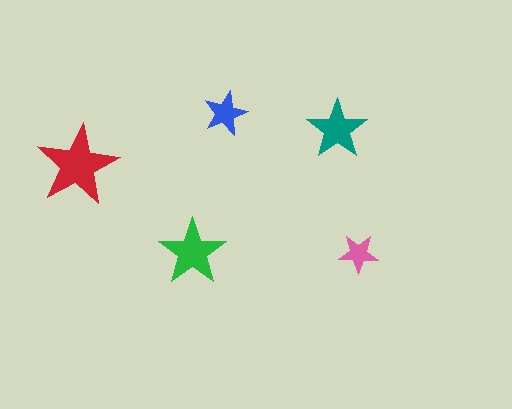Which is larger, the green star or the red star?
The red one.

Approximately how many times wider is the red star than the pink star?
About 2 times wider.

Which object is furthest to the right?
The pink star is rightmost.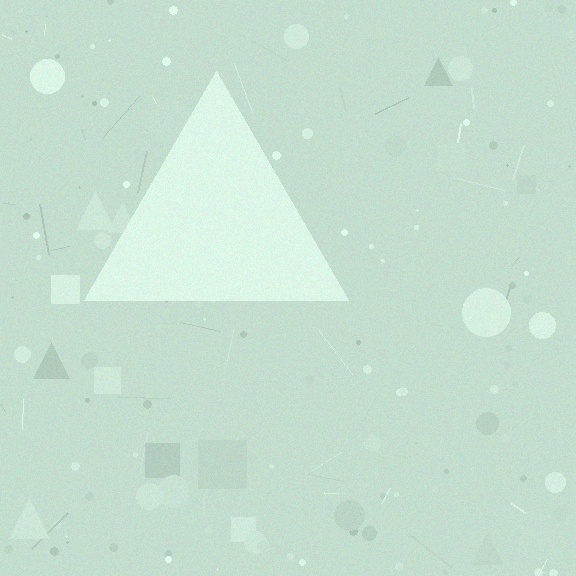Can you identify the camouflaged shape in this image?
The camouflaged shape is a triangle.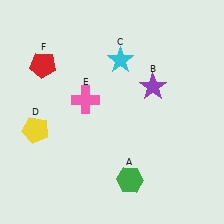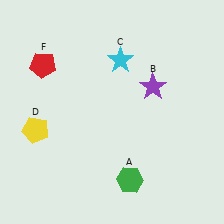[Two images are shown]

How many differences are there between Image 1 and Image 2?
There is 1 difference between the two images.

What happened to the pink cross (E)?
The pink cross (E) was removed in Image 2. It was in the top-left area of Image 1.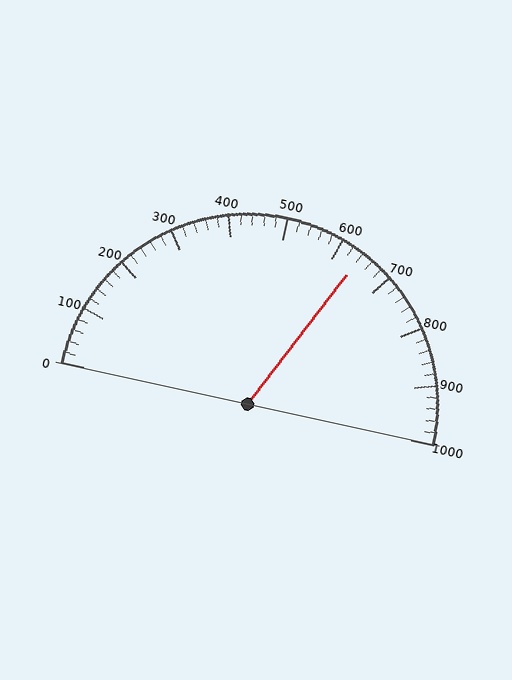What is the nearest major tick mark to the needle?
The nearest major tick mark is 600.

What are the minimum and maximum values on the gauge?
The gauge ranges from 0 to 1000.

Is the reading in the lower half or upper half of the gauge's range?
The reading is in the upper half of the range (0 to 1000).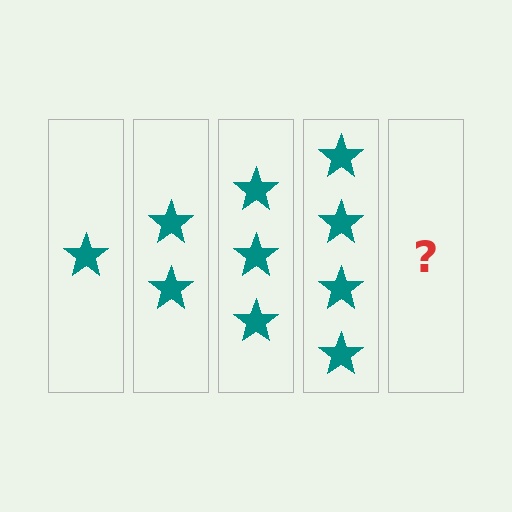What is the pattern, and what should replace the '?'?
The pattern is that each step adds one more star. The '?' should be 5 stars.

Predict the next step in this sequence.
The next step is 5 stars.